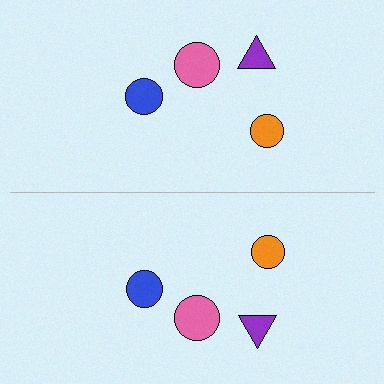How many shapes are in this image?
There are 8 shapes in this image.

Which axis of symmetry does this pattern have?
The pattern has a horizontal axis of symmetry running through the center of the image.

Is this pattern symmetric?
Yes, this pattern has bilateral (reflection) symmetry.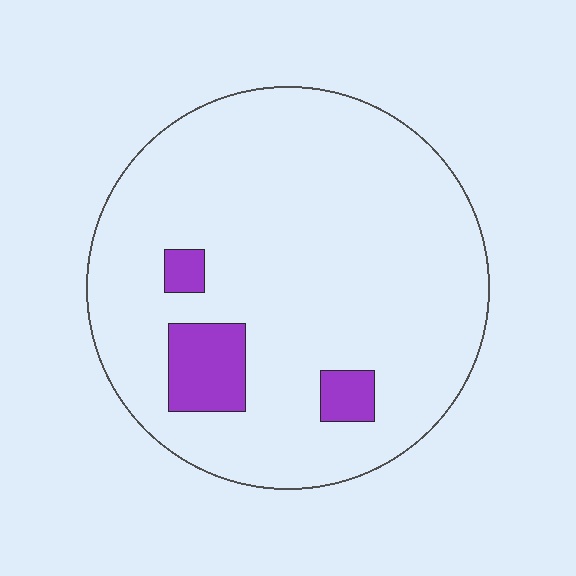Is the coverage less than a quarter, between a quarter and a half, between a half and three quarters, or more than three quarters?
Less than a quarter.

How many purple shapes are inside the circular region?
3.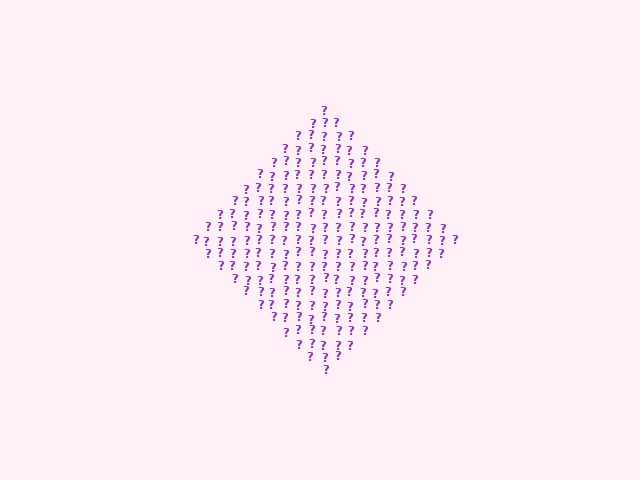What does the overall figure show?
The overall figure shows a diamond.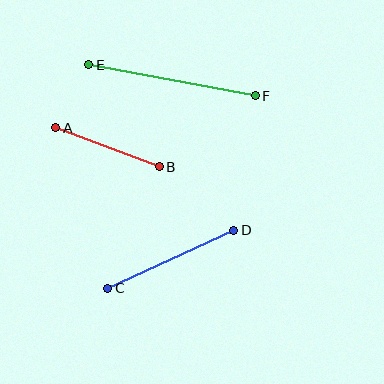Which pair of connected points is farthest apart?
Points E and F are farthest apart.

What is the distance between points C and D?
The distance is approximately 139 pixels.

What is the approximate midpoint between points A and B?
The midpoint is at approximately (108, 147) pixels.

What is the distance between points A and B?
The distance is approximately 111 pixels.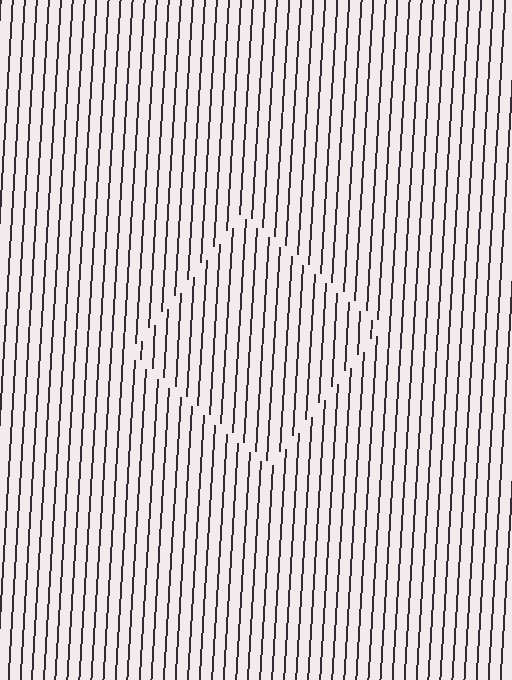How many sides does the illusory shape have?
4 sides — the line-ends trace a square.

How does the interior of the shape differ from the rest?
The interior of the shape contains the same grating, shifted by half a period — the contour is defined by the phase discontinuity where line-ends from the inner and outer gratings abut.